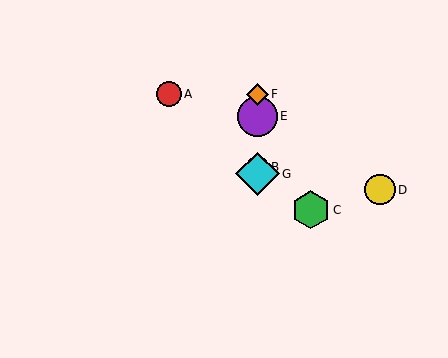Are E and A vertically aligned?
No, E is at x≈257 and A is at x≈169.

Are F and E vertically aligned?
Yes, both are at x≈257.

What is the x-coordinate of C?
Object C is at x≈311.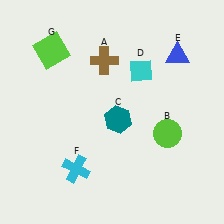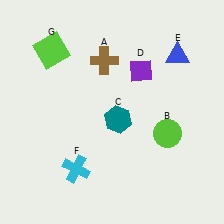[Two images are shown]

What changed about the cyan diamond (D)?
In Image 1, D is cyan. In Image 2, it changed to purple.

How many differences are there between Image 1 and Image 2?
There is 1 difference between the two images.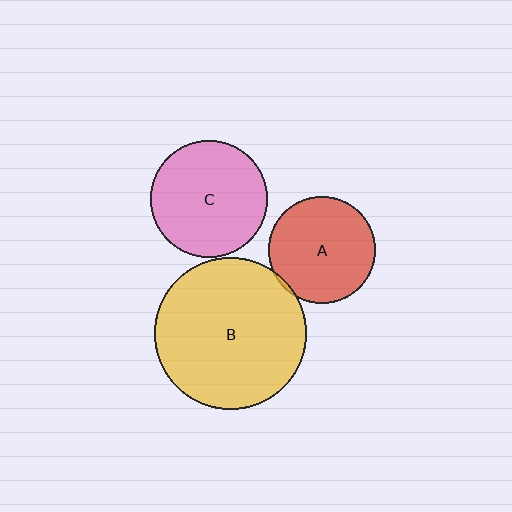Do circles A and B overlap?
Yes.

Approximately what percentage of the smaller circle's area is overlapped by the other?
Approximately 5%.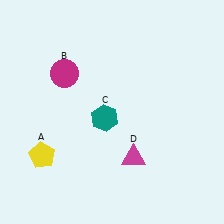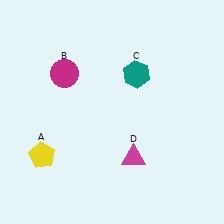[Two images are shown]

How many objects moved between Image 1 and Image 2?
1 object moved between the two images.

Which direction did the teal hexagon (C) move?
The teal hexagon (C) moved up.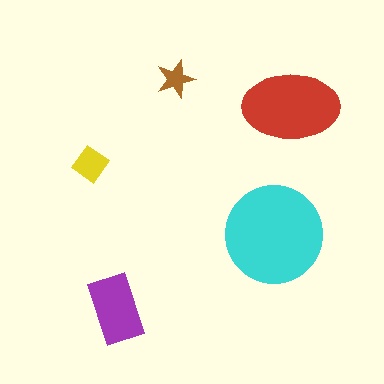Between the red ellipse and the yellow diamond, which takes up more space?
The red ellipse.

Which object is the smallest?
The brown star.